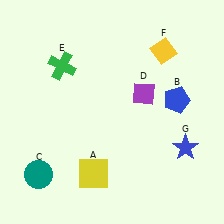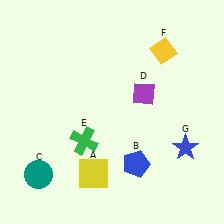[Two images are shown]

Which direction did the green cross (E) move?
The green cross (E) moved down.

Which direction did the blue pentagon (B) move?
The blue pentagon (B) moved down.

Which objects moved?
The objects that moved are: the blue pentagon (B), the green cross (E).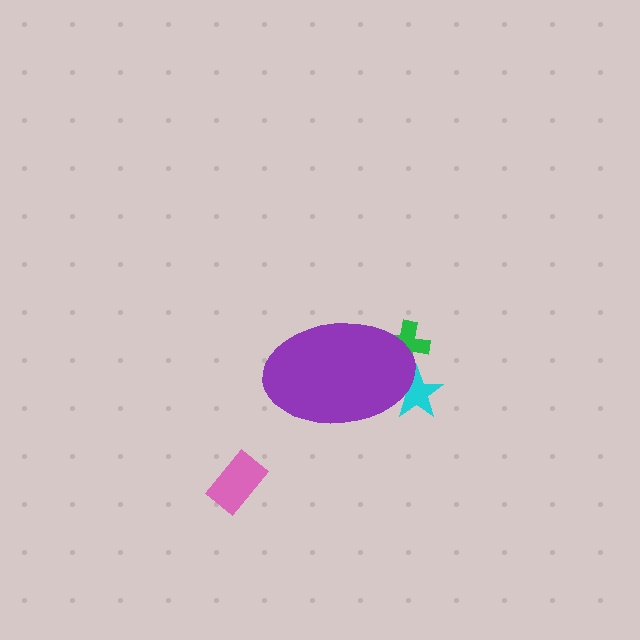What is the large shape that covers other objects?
A purple ellipse.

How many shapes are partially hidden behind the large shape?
2 shapes are partially hidden.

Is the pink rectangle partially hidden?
No, the pink rectangle is fully visible.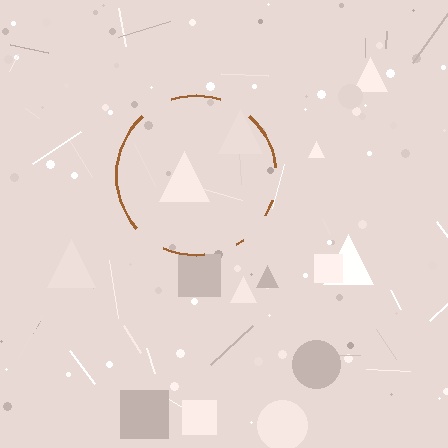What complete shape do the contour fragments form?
The contour fragments form a circle.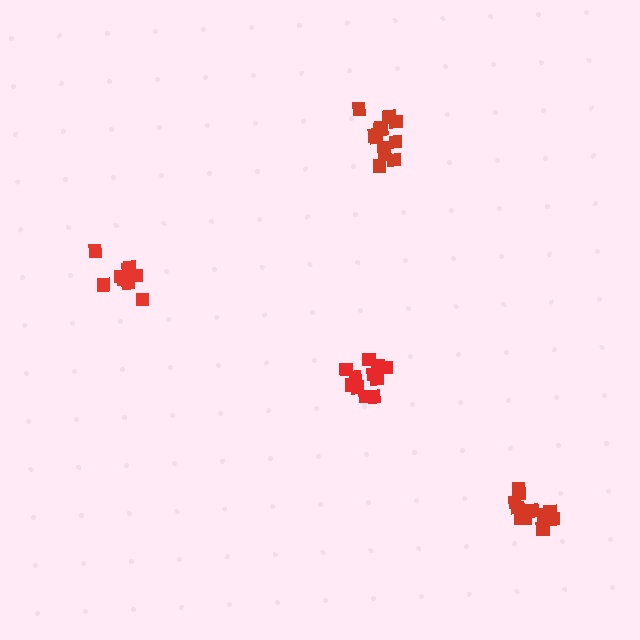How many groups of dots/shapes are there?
There are 4 groups.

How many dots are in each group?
Group 1: 10 dots, Group 2: 13 dots, Group 3: 12 dots, Group 4: 12 dots (47 total).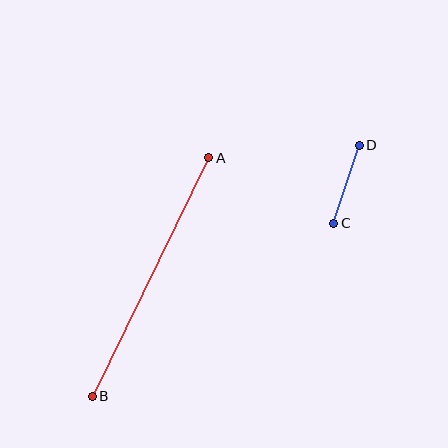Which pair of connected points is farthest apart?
Points A and B are farthest apart.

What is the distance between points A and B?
The distance is approximately 266 pixels.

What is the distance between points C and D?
The distance is approximately 82 pixels.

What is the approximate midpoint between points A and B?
The midpoint is at approximately (151, 277) pixels.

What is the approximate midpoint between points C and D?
The midpoint is at approximately (347, 184) pixels.